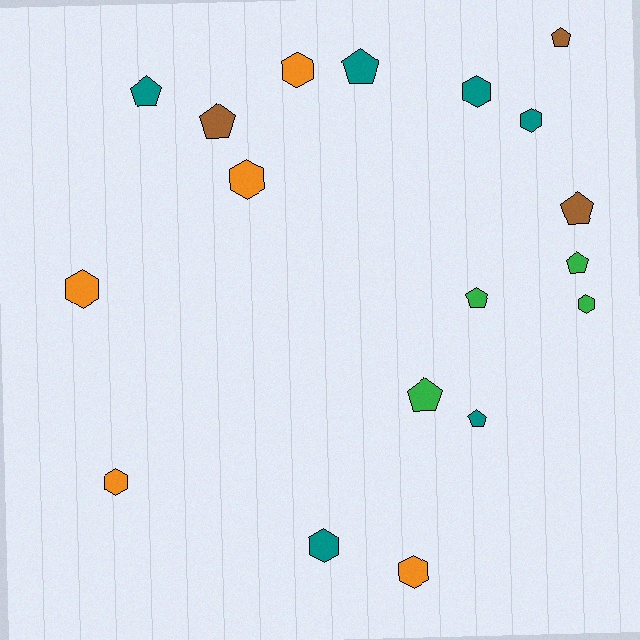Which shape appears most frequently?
Hexagon, with 9 objects.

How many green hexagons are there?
There is 1 green hexagon.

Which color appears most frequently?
Teal, with 6 objects.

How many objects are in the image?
There are 18 objects.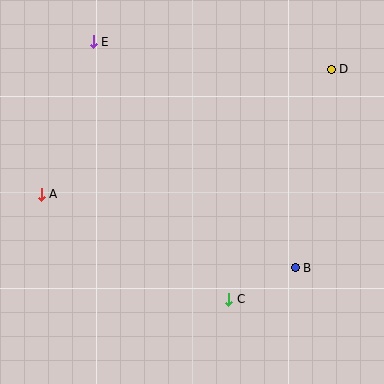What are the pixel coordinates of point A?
Point A is at (41, 194).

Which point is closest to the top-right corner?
Point D is closest to the top-right corner.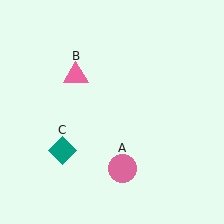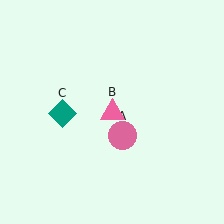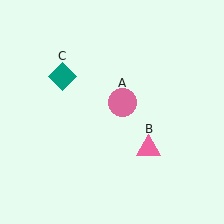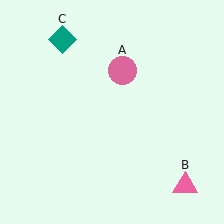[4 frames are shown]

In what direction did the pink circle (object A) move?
The pink circle (object A) moved up.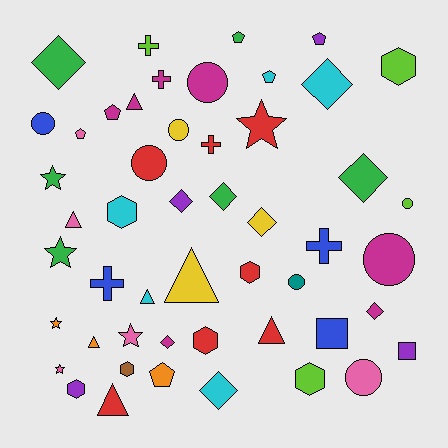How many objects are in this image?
There are 50 objects.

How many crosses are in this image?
There are 5 crosses.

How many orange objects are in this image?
There are 3 orange objects.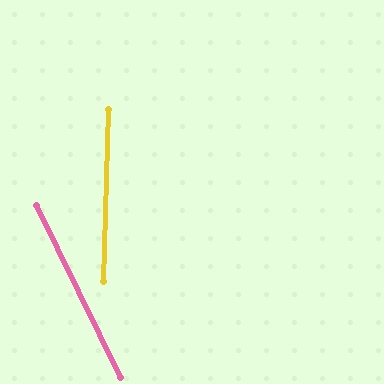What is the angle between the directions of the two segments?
Approximately 27 degrees.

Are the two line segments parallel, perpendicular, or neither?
Neither parallel nor perpendicular — they differ by about 27°.